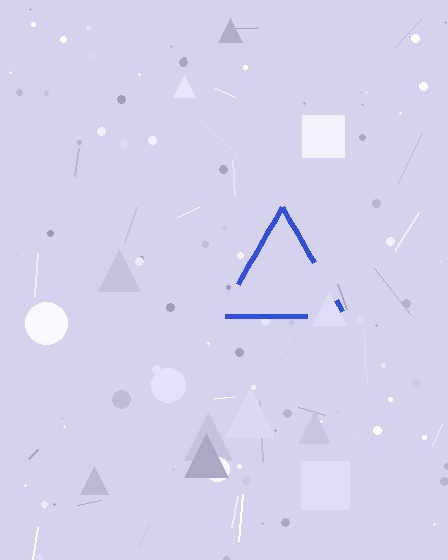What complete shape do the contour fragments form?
The contour fragments form a triangle.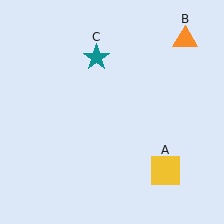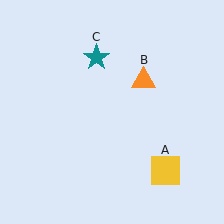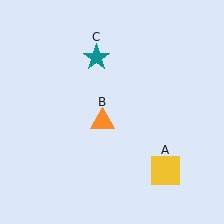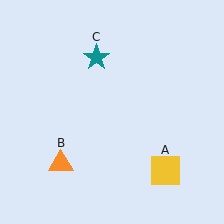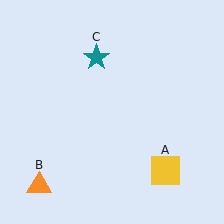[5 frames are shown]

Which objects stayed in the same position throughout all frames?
Yellow square (object A) and teal star (object C) remained stationary.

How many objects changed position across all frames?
1 object changed position: orange triangle (object B).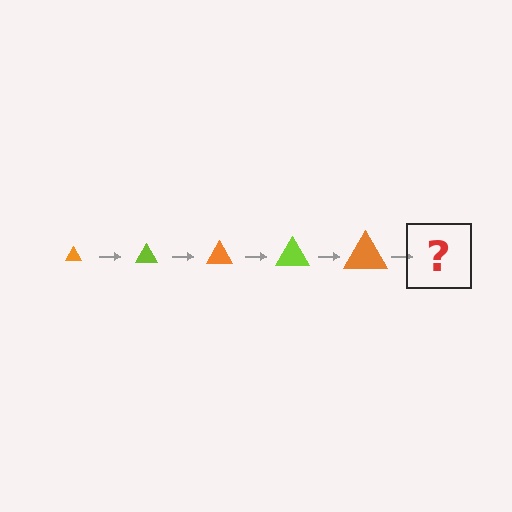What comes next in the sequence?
The next element should be a lime triangle, larger than the previous one.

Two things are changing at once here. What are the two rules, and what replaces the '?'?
The two rules are that the triangle grows larger each step and the color cycles through orange and lime. The '?' should be a lime triangle, larger than the previous one.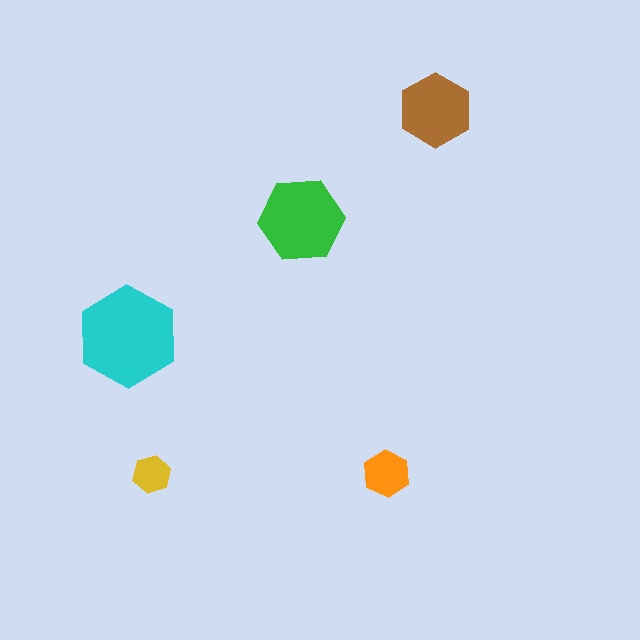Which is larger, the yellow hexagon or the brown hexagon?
The brown one.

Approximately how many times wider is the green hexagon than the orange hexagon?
About 2 times wider.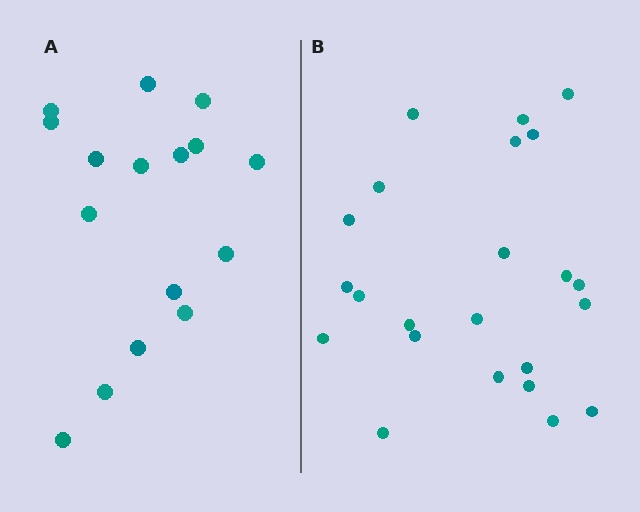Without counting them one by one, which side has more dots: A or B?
Region B (the right region) has more dots.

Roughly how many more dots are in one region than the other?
Region B has roughly 8 or so more dots than region A.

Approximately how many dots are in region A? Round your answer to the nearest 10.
About 20 dots. (The exact count is 16, which rounds to 20.)